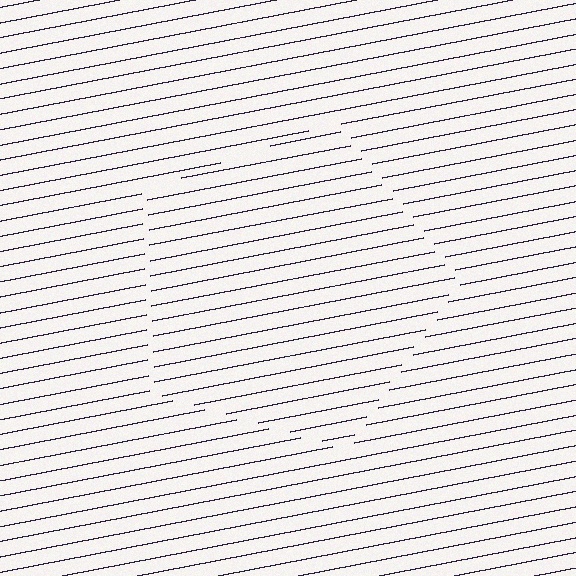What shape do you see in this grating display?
An illusory pentagon. The interior of the shape contains the same grating, shifted by half a period — the contour is defined by the phase discontinuity where line-ends from the inner and outer gratings abut.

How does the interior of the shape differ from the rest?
The interior of the shape contains the same grating, shifted by half a period — the contour is defined by the phase discontinuity where line-ends from the inner and outer gratings abut.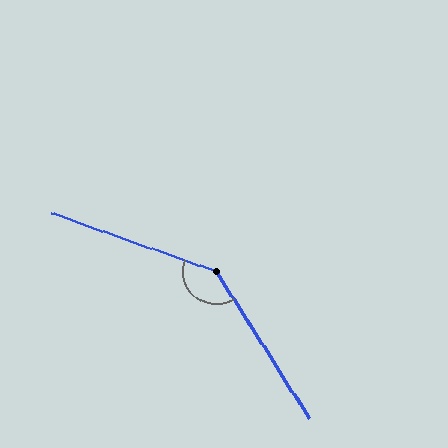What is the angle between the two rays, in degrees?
Approximately 142 degrees.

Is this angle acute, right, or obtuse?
It is obtuse.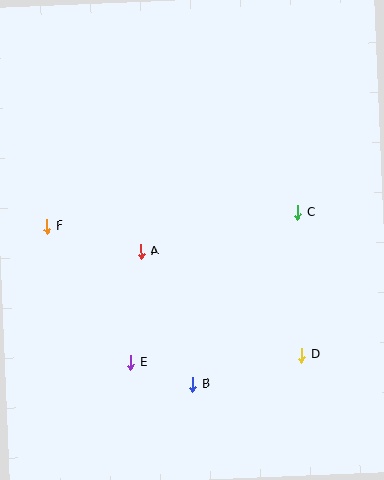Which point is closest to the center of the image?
Point A at (141, 252) is closest to the center.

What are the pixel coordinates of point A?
Point A is at (141, 252).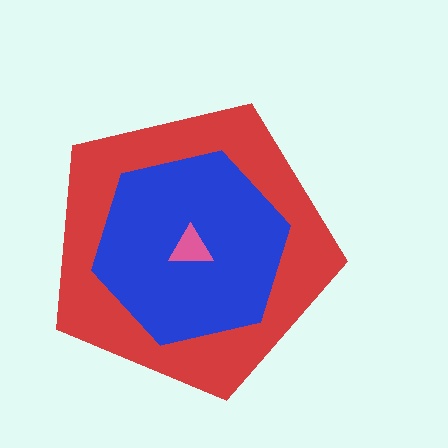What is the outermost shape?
The red pentagon.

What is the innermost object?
The pink triangle.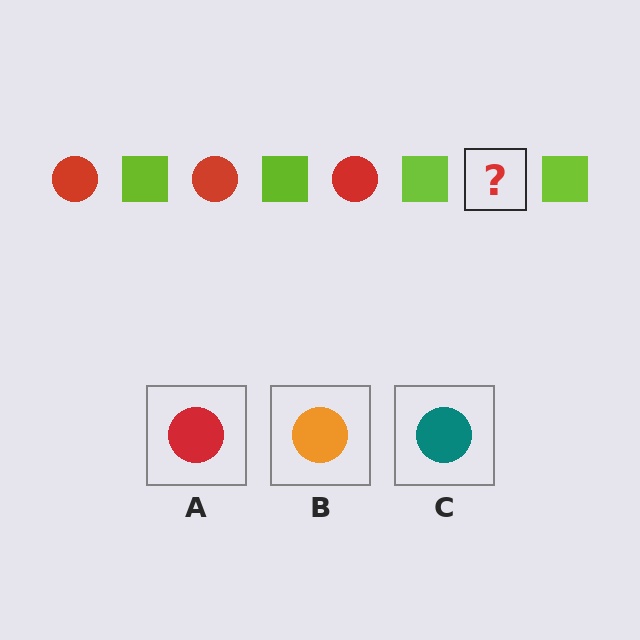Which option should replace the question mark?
Option A.